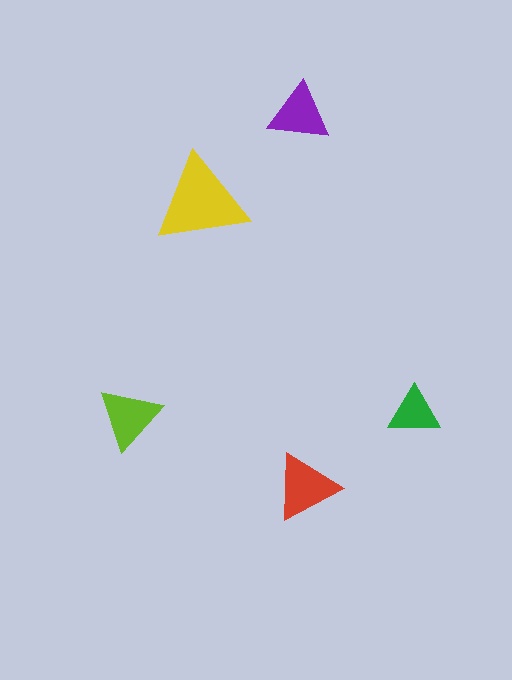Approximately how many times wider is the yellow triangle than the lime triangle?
About 1.5 times wider.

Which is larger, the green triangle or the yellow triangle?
The yellow one.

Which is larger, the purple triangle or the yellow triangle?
The yellow one.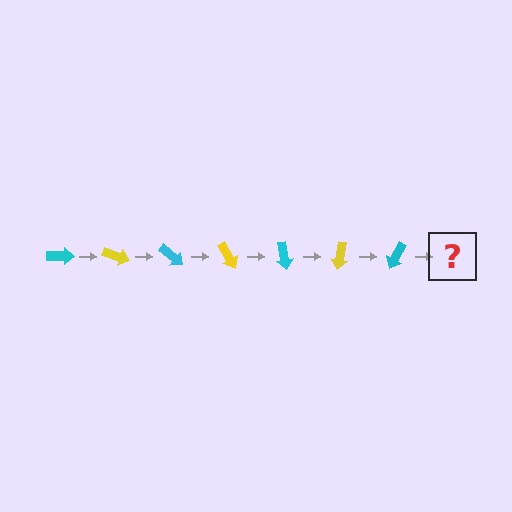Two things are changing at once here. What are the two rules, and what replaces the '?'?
The two rules are that it rotates 20 degrees each step and the color cycles through cyan and yellow. The '?' should be a yellow arrow, rotated 140 degrees from the start.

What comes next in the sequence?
The next element should be a yellow arrow, rotated 140 degrees from the start.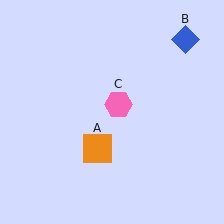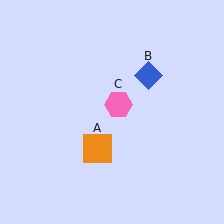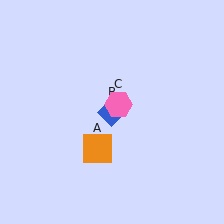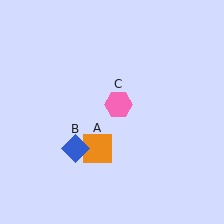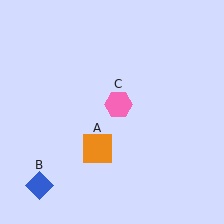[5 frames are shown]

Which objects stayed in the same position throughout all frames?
Orange square (object A) and pink hexagon (object C) remained stationary.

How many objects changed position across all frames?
1 object changed position: blue diamond (object B).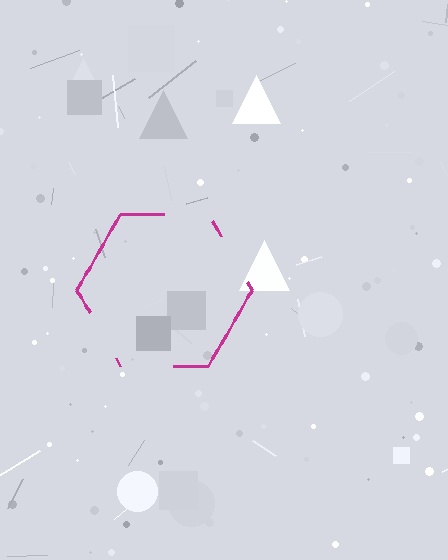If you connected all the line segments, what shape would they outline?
They would outline a hexagon.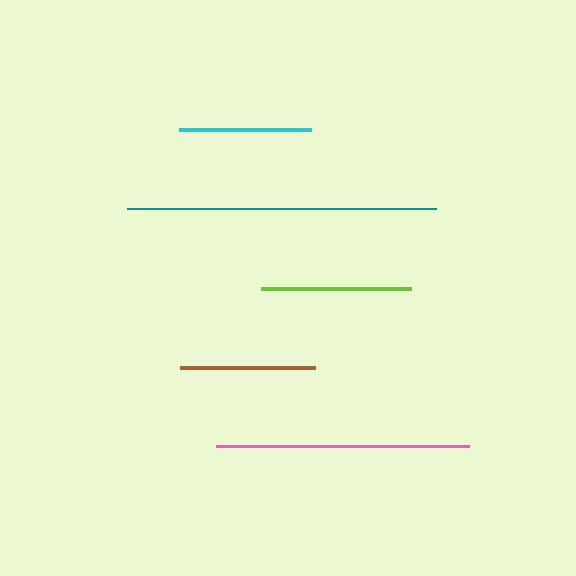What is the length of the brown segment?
The brown segment is approximately 135 pixels long.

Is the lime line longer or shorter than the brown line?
The lime line is longer than the brown line.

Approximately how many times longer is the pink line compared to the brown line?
The pink line is approximately 1.9 times the length of the brown line.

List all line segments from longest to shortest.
From longest to shortest: teal, pink, lime, brown, cyan.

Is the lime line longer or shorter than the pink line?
The pink line is longer than the lime line.